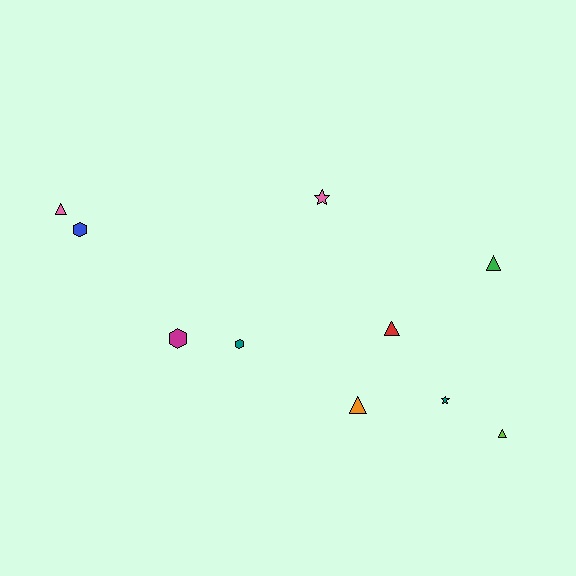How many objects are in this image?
There are 10 objects.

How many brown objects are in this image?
There are no brown objects.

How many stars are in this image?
There are 2 stars.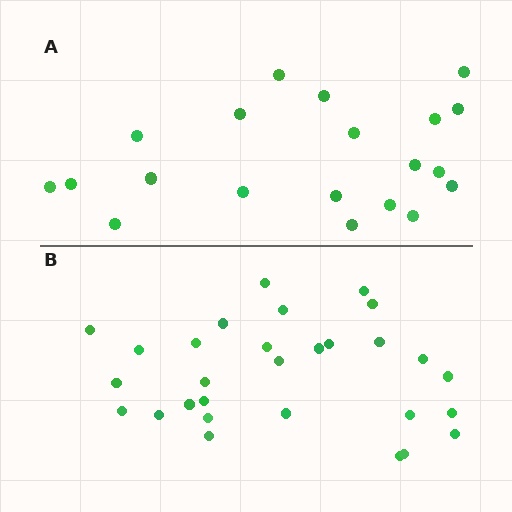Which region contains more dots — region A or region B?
Region B (the bottom region) has more dots.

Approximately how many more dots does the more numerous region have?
Region B has roughly 8 or so more dots than region A.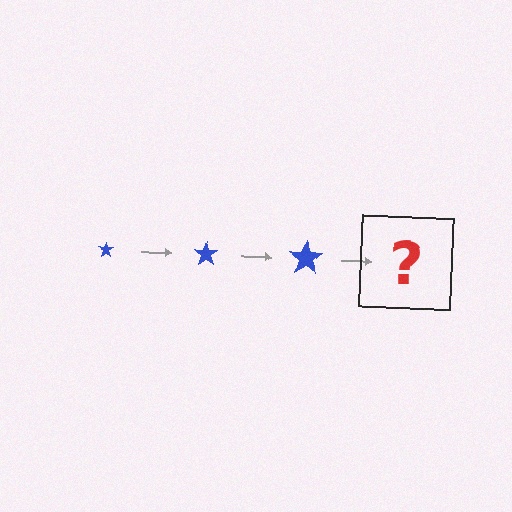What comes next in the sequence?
The next element should be a blue star, larger than the previous one.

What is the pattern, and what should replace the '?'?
The pattern is that the star gets progressively larger each step. The '?' should be a blue star, larger than the previous one.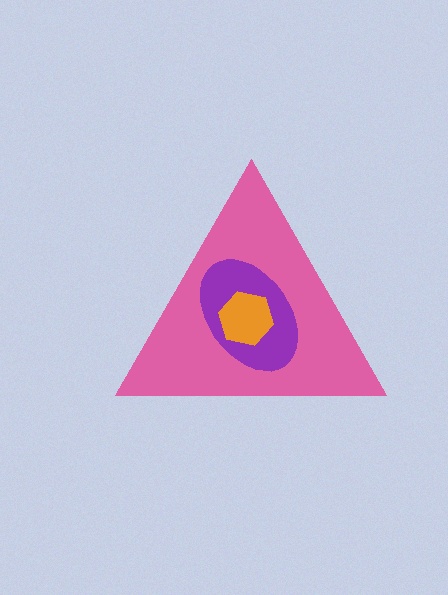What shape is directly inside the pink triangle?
The purple ellipse.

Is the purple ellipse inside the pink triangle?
Yes.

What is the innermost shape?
The orange hexagon.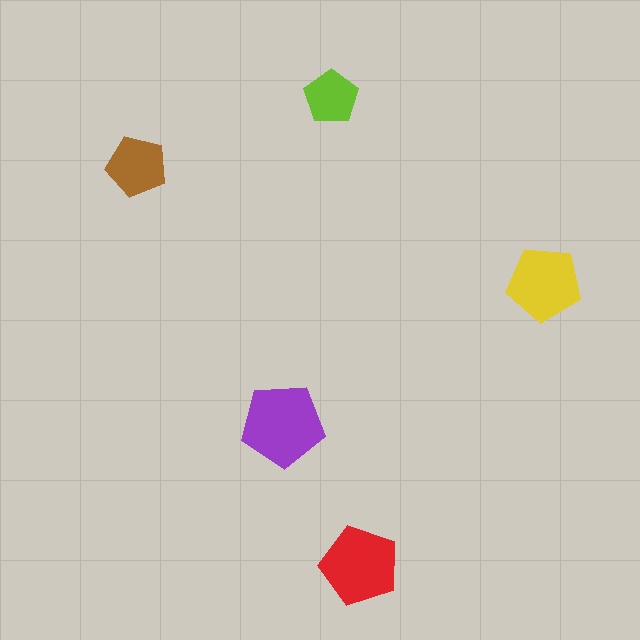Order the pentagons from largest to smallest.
the purple one, the red one, the yellow one, the brown one, the lime one.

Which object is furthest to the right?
The yellow pentagon is rightmost.